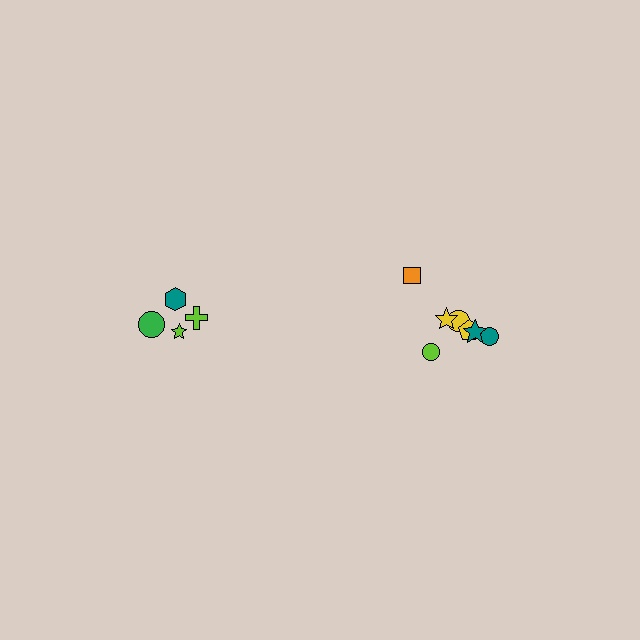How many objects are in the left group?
There are 4 objects.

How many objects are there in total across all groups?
There are 11 objects.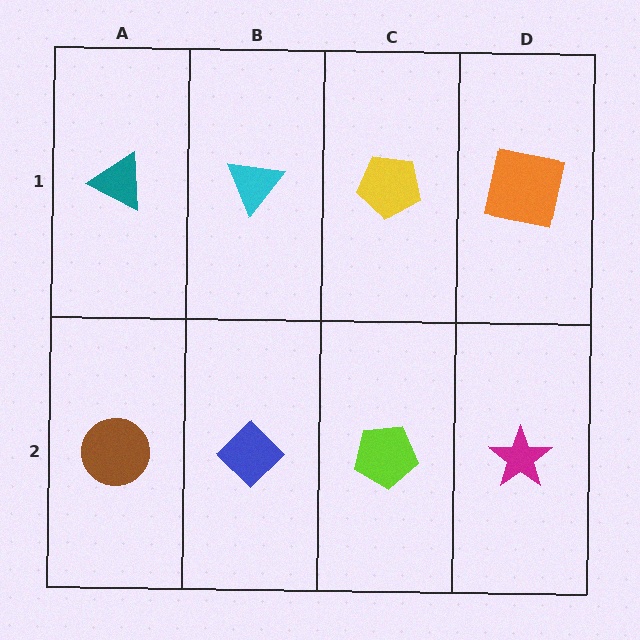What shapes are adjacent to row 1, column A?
A brown circle (row 2, column A), a cyan triangle (row 1, column B).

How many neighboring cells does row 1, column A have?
2.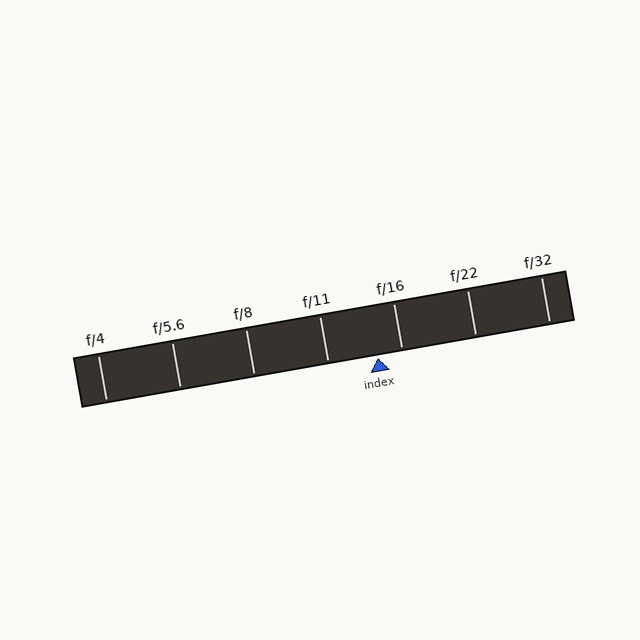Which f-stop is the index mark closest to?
The index mark is closest to f/16.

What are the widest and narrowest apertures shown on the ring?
The widest aperture shown is f/4 and the narrowest is f/32.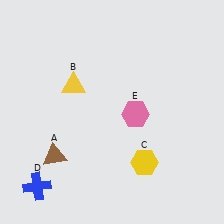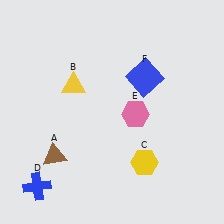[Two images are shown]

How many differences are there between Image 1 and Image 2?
There is 1 difference between the two images.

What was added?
A blue square (F) was added in Image 2.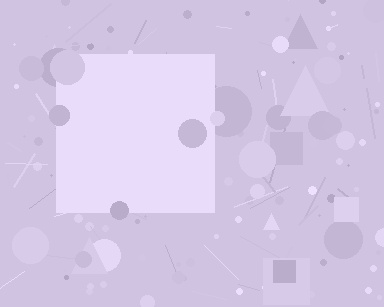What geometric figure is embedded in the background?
A square is embedded in the background.